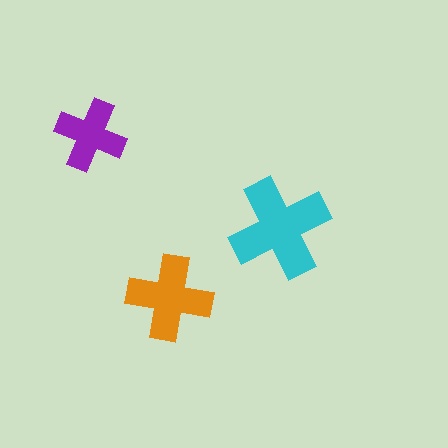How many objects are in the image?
There are 3 objects in the image.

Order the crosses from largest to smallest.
the cyan one, the orange one, the purple one.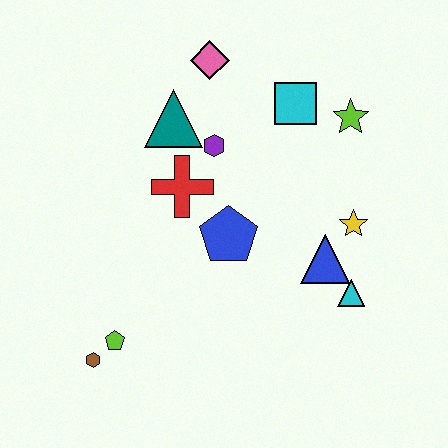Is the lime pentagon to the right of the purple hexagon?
No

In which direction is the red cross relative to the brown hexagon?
The red cross is above the brown hexagon.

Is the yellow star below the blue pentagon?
No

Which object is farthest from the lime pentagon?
The lime star is farthest from the lime pentagon.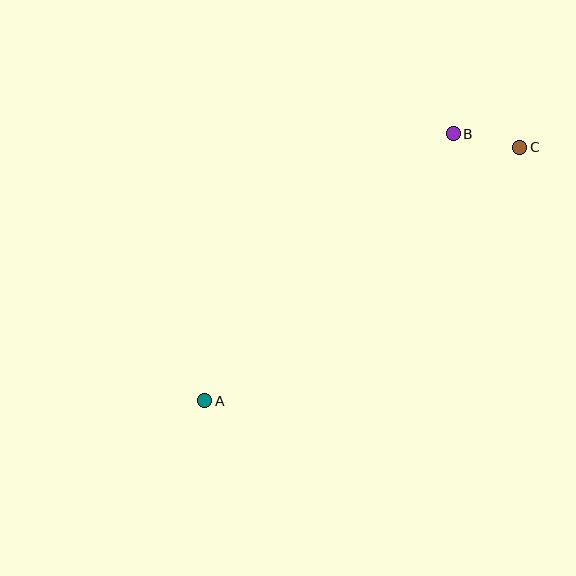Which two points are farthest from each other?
Points A and C are farthest from each other.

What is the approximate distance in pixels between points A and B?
The distance between A and B is approximately 364 pixels.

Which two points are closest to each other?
Points B and C are closest to each other.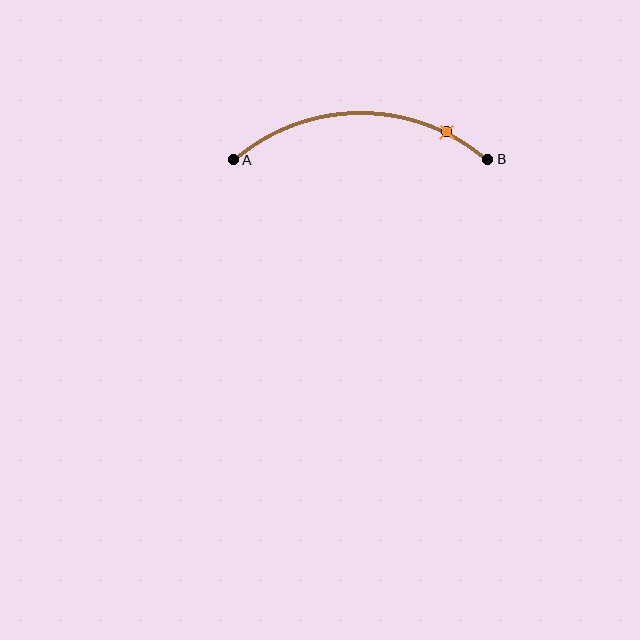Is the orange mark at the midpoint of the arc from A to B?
No. The orange mark lies on the arc but is closer to endpoint B. The arc midpoint would be at the point on the curve equidistant along the arc from both A and B.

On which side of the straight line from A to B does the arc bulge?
The arc bulges above the straight line connecting A and B.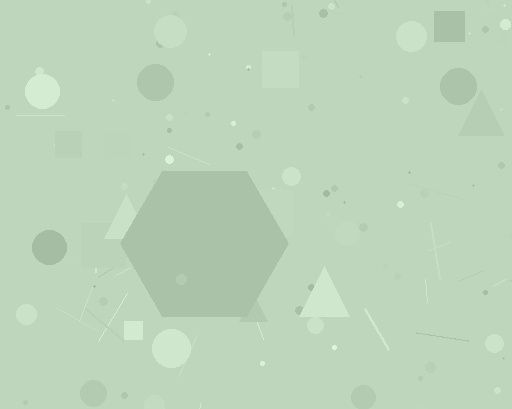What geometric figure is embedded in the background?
A hexagon is embedded in the background.